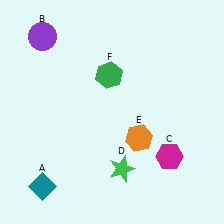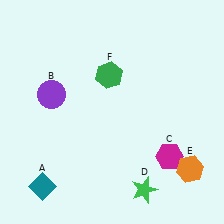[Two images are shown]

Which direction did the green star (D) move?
The green star (D) moved right.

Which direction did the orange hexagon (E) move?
The orange hexagon (E) moved right.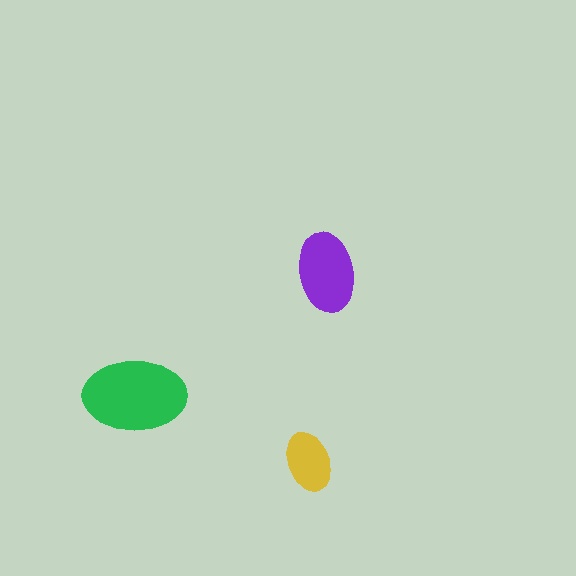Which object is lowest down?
The yellow ellipse is bottommost.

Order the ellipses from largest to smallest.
the green one, the purple one, the yellow one.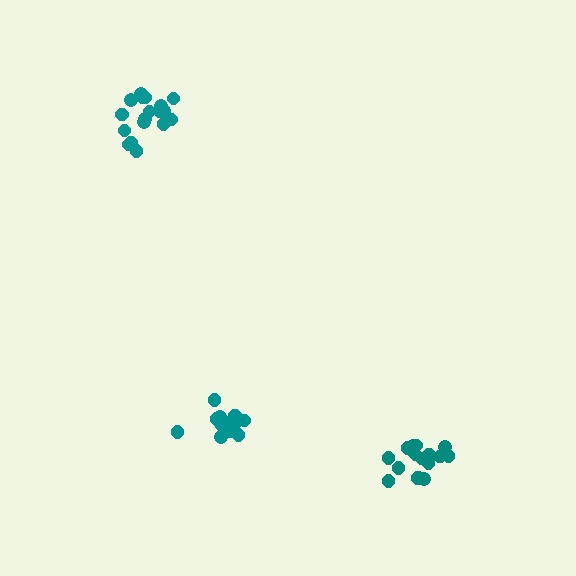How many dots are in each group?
Group 1: 18 dots, Group 2: 18 dots, Group 3: 14 dots (50 total).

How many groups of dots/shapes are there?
There are 3 groups.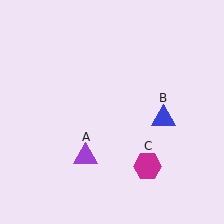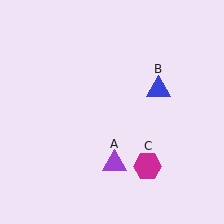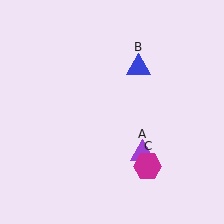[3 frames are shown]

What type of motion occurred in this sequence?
The purple triangle (object A), blue triangle (object B) rotated counterclockwise around the center of the scene.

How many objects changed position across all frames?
2 objects changed position: purple triangle (object A), blue triangle (object B).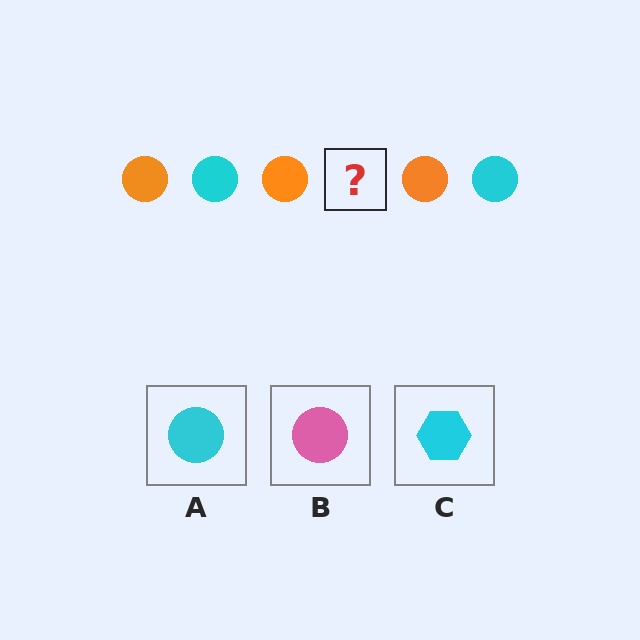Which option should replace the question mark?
Option A.